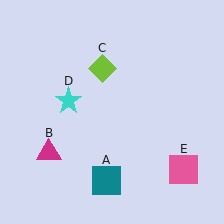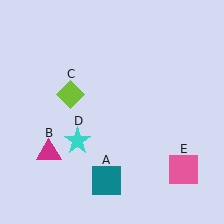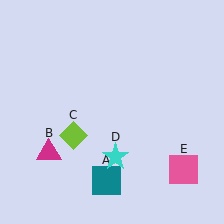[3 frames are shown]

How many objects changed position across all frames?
2 objects changed position: lime diamond (object C), cyan star (object D).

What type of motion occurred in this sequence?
The lime diamond (object C), cyan star (object D) rotated counterclockwise around the center of the scene.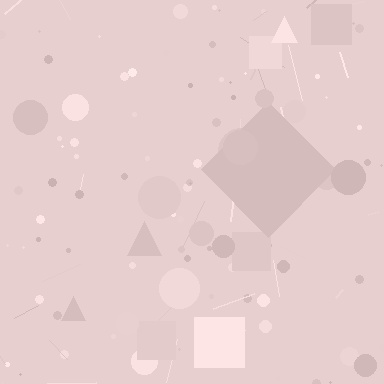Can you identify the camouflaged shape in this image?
The camouflaged shape is a diamond.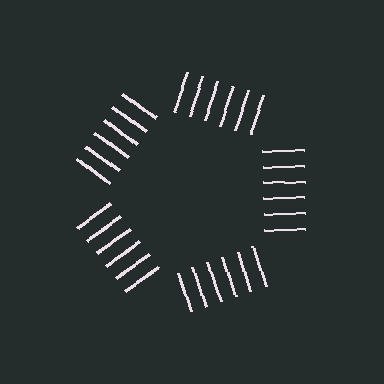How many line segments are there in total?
30 — 6 along each of the 5 edges.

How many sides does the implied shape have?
5 sides — the line-ends trace a pentagon.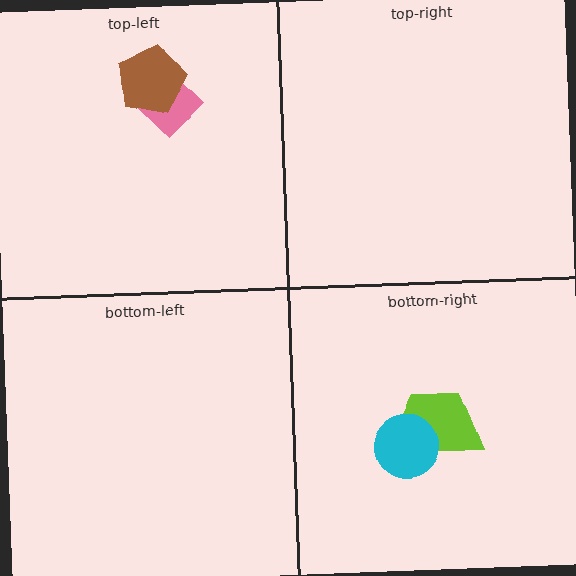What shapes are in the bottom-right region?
The lime trapezoid, the cyan circle.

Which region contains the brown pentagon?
The top-left region.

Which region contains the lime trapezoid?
The bottom-right region.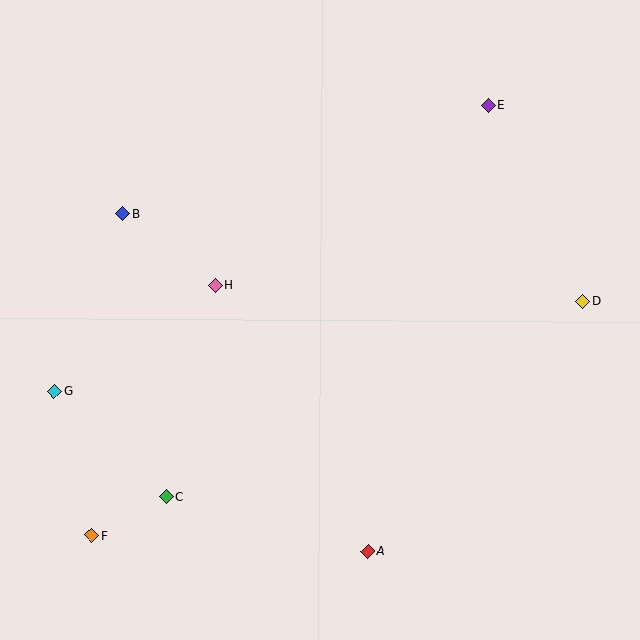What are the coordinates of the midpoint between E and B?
The midpoint between E and B is at (306, 159).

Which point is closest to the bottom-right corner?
Point A is closest to the bottom-right corner.